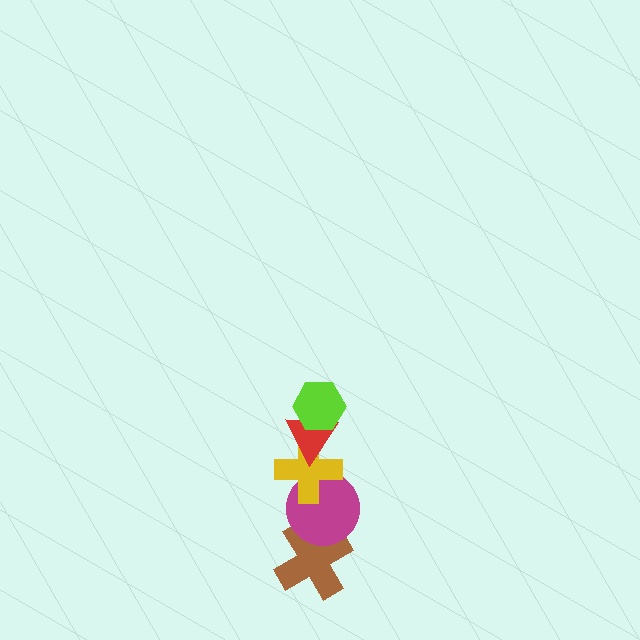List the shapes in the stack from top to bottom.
From top to bottom: the lime hexagon, the red triangle, the yellow cross, the magenta circle, the brown cross.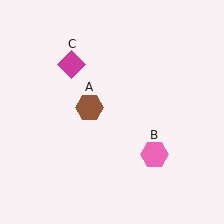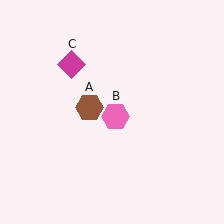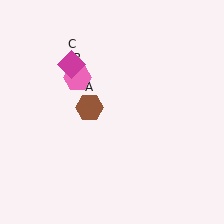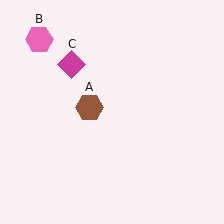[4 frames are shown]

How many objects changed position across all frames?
1 object changed position: pink hexagon (object B).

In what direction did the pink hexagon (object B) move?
The pink hexagon (object B) moved up and to the left.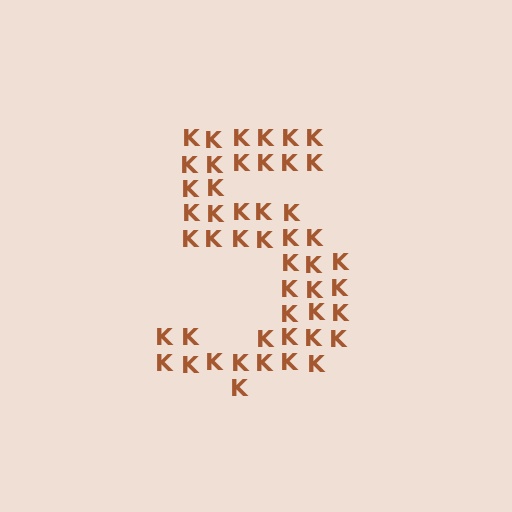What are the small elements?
The small elements are letter K's.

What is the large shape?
The large shape is the digit 5.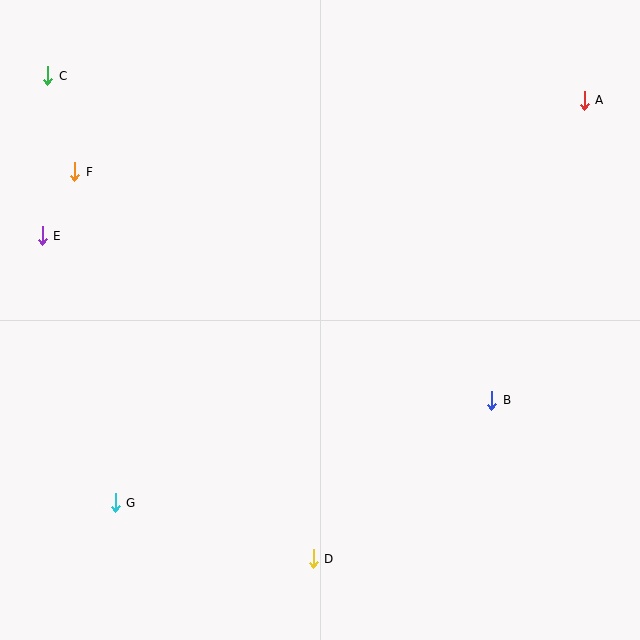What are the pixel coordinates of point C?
Point C is at (48, 76).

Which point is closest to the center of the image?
Point B at (492, 400) is closest to the center.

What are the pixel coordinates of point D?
Point D is at (313, 559).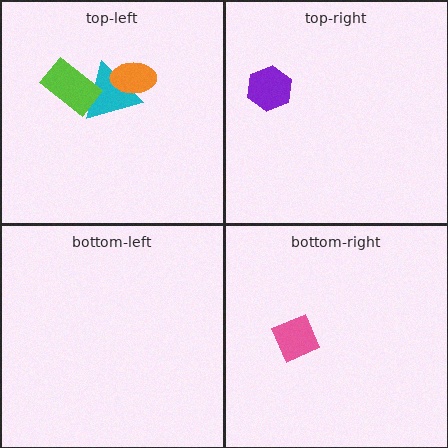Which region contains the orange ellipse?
The top-left region.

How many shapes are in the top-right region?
1.